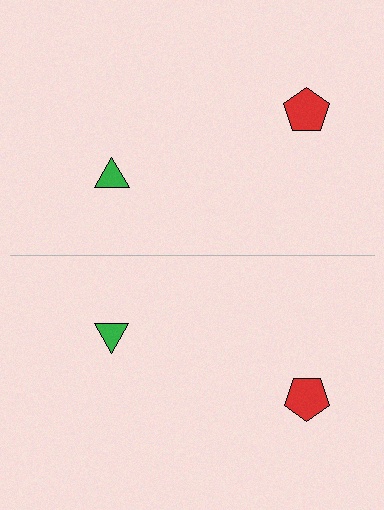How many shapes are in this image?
There are 4 shapes in this image.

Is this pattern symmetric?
Yes, this pattern has bilateral (reflection) symmetry.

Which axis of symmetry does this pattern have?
The pattern has a horizontal axis of symmetry running through the center of the image.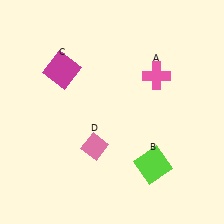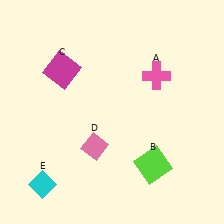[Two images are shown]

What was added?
A cyan diamond (E) was added in Image 2.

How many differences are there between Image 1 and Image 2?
There is 1 difference between the two images.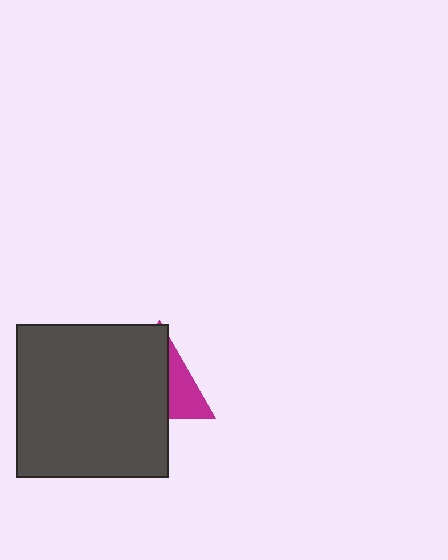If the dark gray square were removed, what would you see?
You would see the complete magenta triangle.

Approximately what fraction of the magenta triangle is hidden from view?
Roughly 66% of the magenta triangle is hidden behind the dark gray square.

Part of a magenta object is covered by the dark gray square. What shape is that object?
It is a triangle.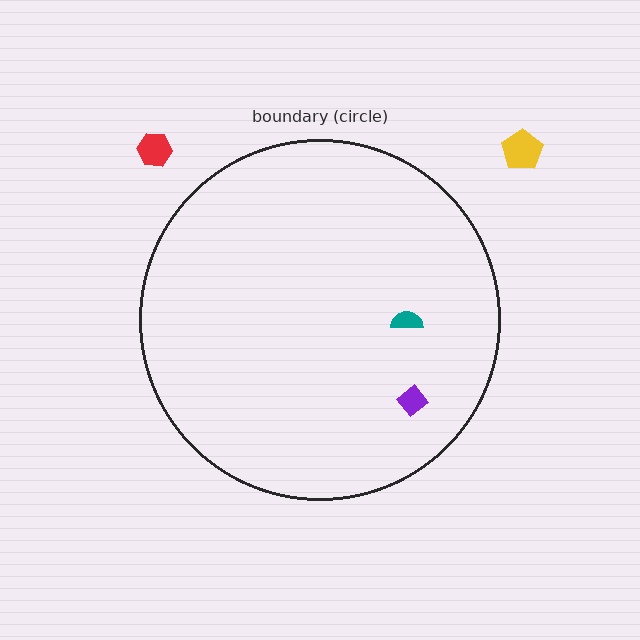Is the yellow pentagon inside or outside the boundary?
Outside.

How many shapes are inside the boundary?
2 inside, 2 outside.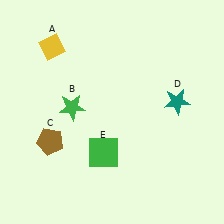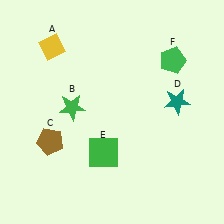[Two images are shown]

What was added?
A green pentagon (F) was added in Image 2.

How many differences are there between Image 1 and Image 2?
There is 1 difference between the two images.